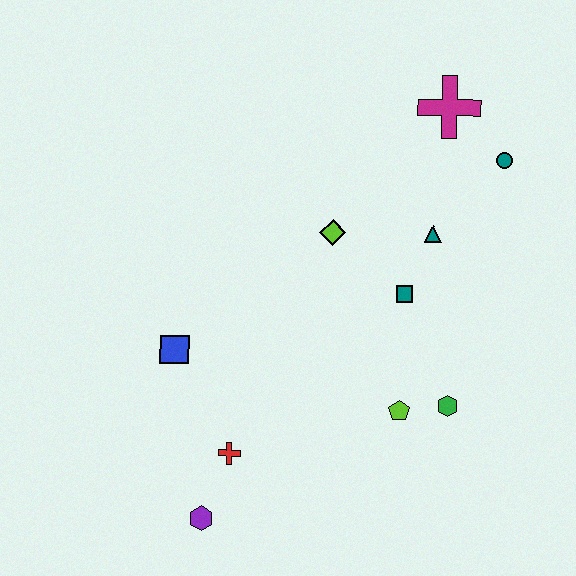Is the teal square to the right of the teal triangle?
No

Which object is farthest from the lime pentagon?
The magenta cross is farthest from the lime pentagon.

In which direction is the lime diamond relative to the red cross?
The lime diamond is above the red cross.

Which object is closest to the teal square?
The teal triangle is closest to the teal square.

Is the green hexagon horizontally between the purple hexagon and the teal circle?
Yes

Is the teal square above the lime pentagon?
Yes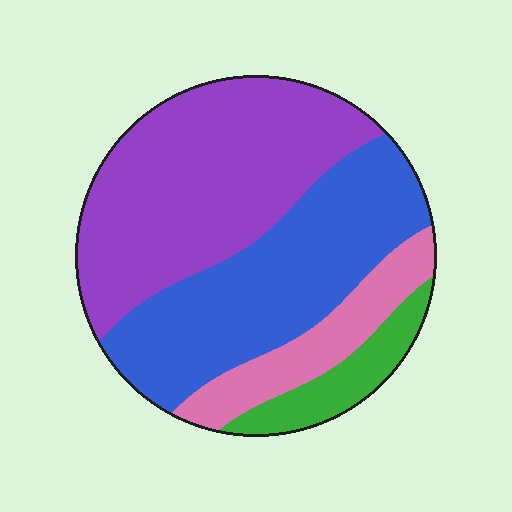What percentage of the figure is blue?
Blue takes up about three eighths (3/8) of the figure.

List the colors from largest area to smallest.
From largest to smallest: purple, blue, pink, green.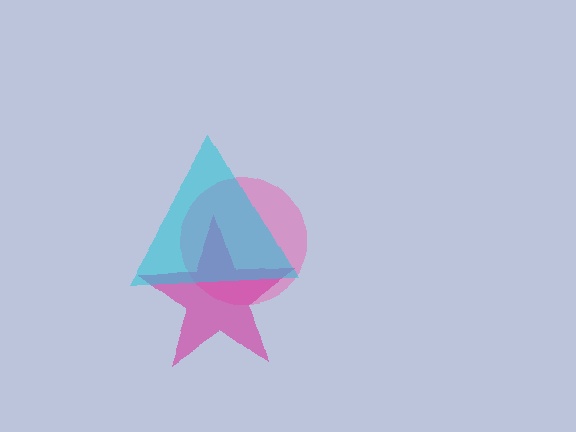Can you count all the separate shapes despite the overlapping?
Yes, there are 3 separate shapes.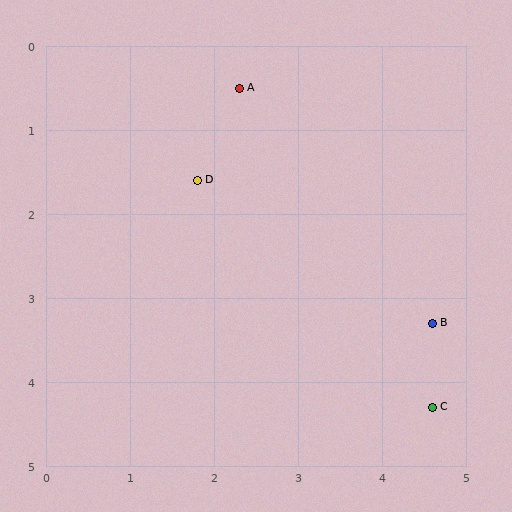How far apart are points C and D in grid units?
Points C and D are about 3.9 grid units apart.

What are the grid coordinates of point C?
Point C is at approximately (4.6, 4.3).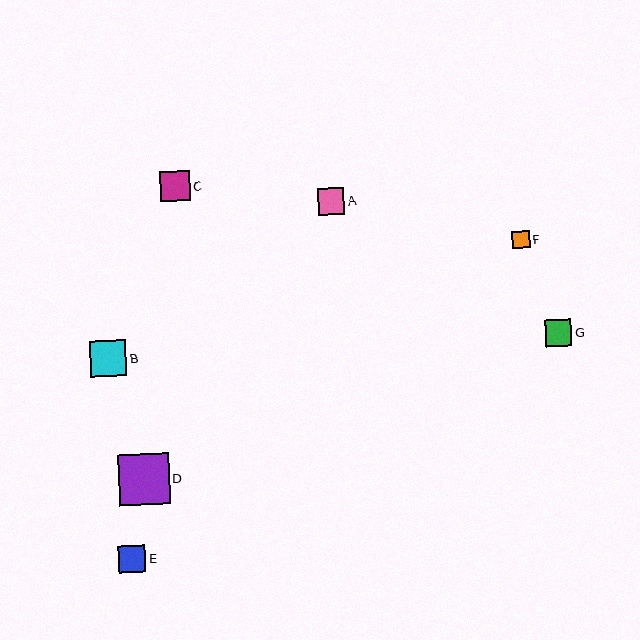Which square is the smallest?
Square F is the smallest with a size of approximately 18 pixels.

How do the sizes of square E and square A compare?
Square E and square A are approximately the same size.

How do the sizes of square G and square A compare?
Square G and square A are approximately the same size.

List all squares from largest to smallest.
From largest to smallest: D, B, C, E, G, A, F.